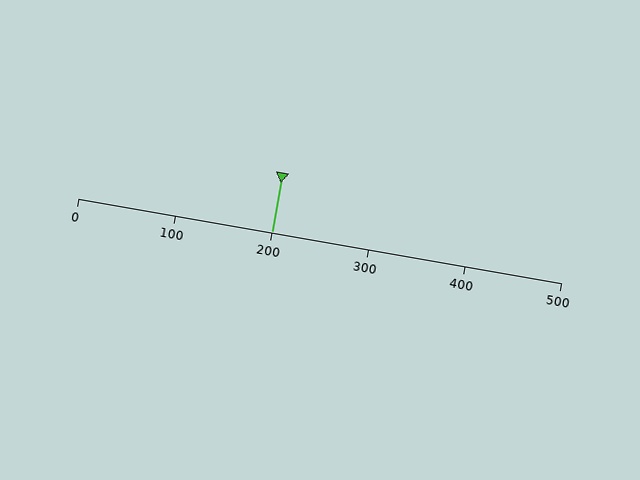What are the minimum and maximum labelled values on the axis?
The axis runs from 0 to 500.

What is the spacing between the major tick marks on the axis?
The major ticks are spaced 100 apart.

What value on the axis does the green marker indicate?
The marker indicates approximately 200.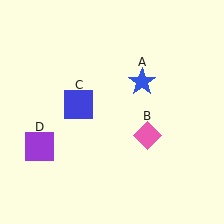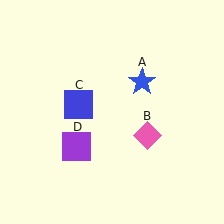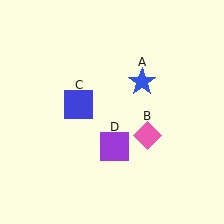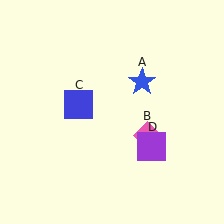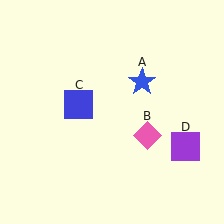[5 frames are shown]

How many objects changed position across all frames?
1 object changed position: purple square (object D).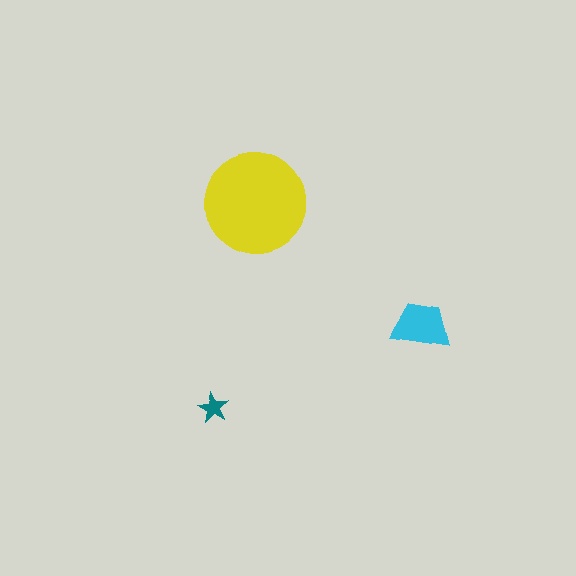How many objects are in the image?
There are 3 objects in the image.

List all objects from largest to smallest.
The yellow circle, the cyan trapezoid, the teal star.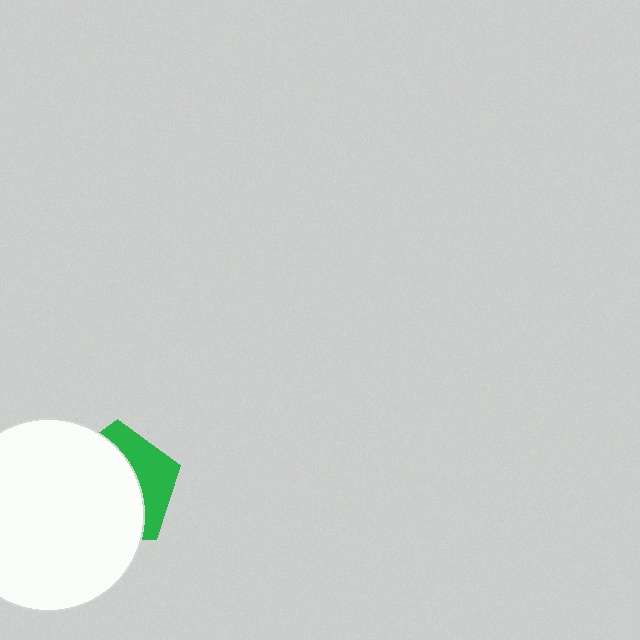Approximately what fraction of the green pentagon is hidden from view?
Roughly 66% of the green pentagon is hidden behind the white circle.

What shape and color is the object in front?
The object in front is a white circle.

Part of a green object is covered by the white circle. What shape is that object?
It is a pentagon.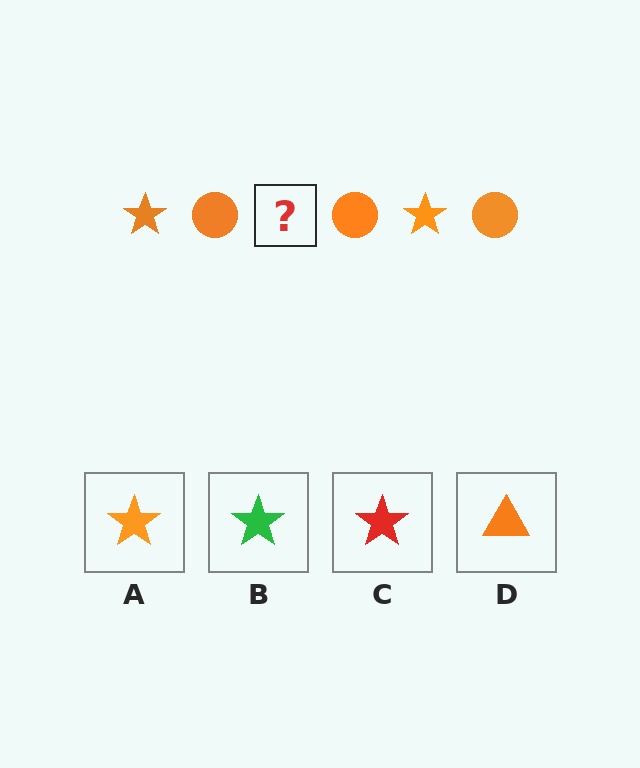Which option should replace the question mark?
Option A.